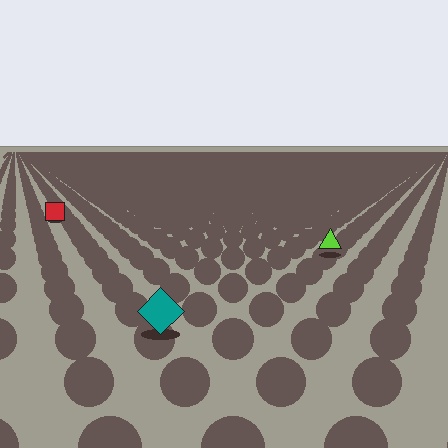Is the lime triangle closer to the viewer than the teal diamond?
No. The teal diamond is closer — you can tell from the texture gradient: the ground texture is coarser near it.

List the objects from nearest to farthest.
From nearest to farthest: the teal diamond, the lime triangle, the red square.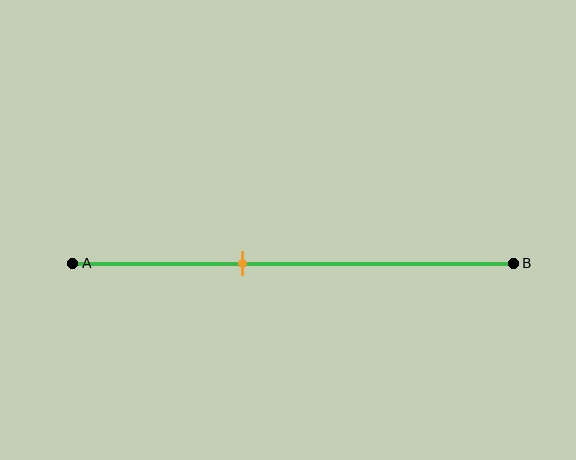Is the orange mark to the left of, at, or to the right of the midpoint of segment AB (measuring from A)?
The orange mark is to the left of the midpoint of segment AB.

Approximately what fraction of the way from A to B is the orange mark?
The orange mark is approximately 40% of the way from A to B.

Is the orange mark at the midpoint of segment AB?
No, the mark is at about 40% from A, not at the 50% midpoint.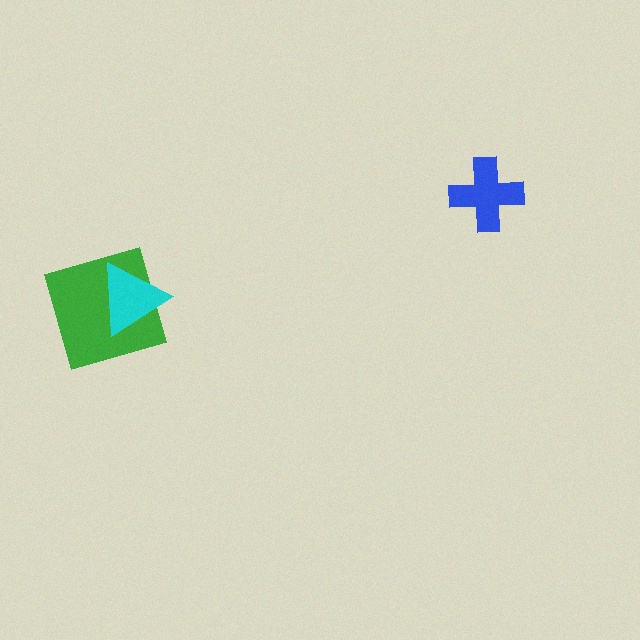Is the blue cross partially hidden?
No, no other shape covers it.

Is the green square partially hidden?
Yes, it is partially covered by another shape.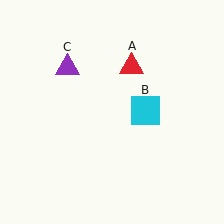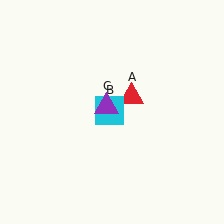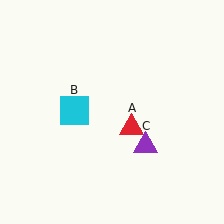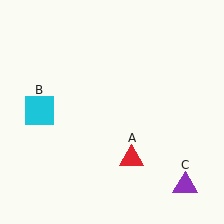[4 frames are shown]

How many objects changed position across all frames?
3 objects changed position: red triangle (object A), cyan square (object B), purple triangle (object C).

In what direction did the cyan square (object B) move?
The cyan square (object B) moved left.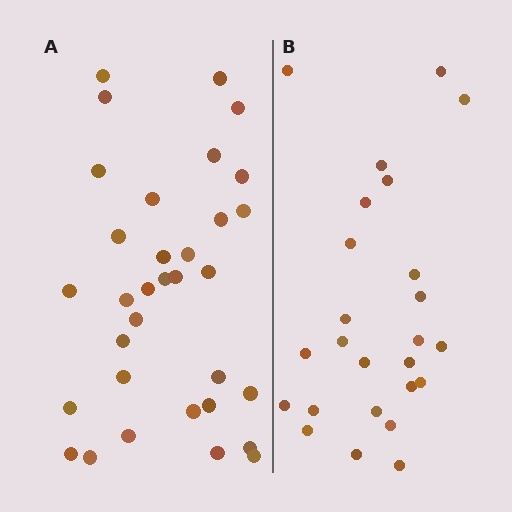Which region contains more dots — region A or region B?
Region A (the left region) has more dots.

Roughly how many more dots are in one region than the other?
Region A has roughly 8 or so more dots than region B.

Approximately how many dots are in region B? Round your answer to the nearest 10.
About 20 dots. (The exact count is 25, which rounds to 20.)